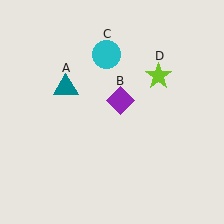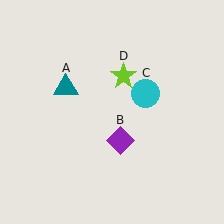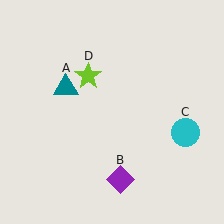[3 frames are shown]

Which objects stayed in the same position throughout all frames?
Teal triangle (object A) remained stationary.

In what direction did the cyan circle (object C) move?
The cyan circle (object C) moved down and to the right.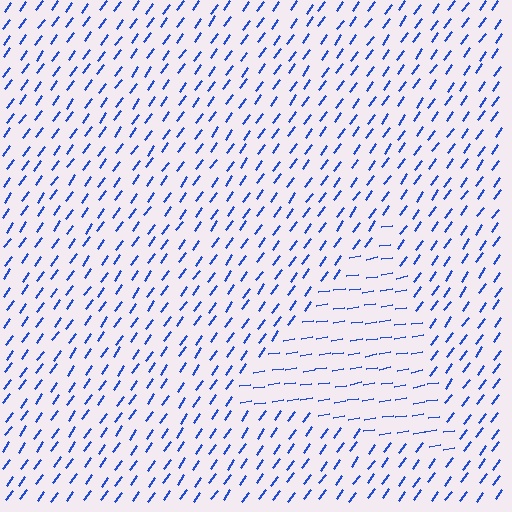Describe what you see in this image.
The image is filled with small blue line segments. A triangle region in the image has lines oriented differently from the surrounding lines, creating a visible texture boundary.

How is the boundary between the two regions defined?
The boundary is defined purely by a change in line orientation (approximately 45 degrees difference). All lines are the same color and thickness.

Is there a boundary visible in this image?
Yes, there is a texture boundary formed by a change in line orientation.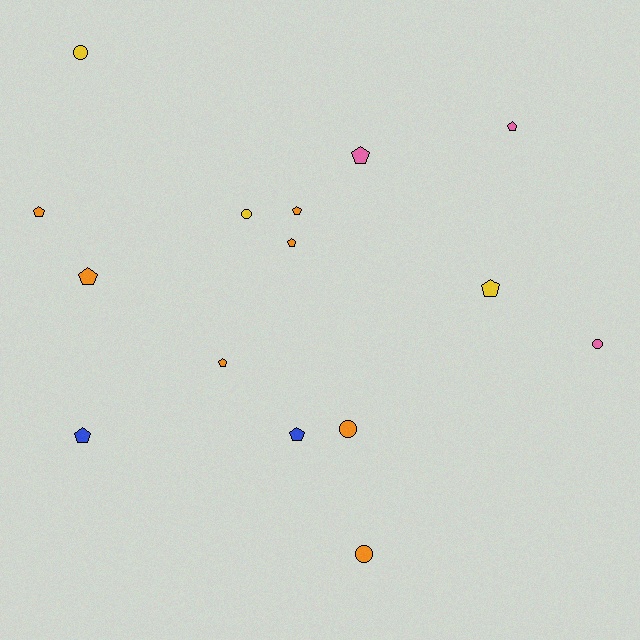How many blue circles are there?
There are no blue circles.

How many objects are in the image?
There are 15 objects.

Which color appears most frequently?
Orange, with 7 objects.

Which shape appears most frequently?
Pentagon, with 10 objects.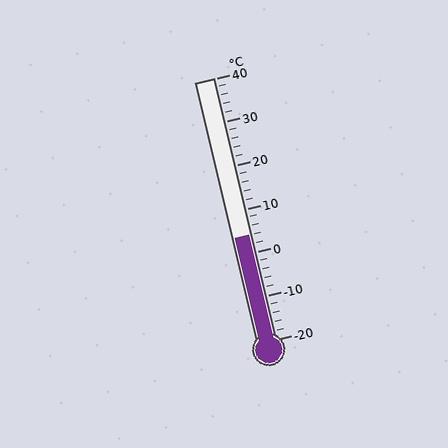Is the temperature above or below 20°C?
The temperature is below 20°C.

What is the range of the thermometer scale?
The thermometer scale ranges from -20°C to 40°C.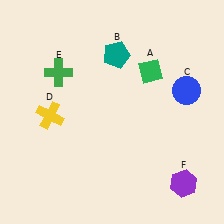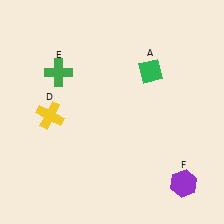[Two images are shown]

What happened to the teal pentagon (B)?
The teal pentagon (B) was removed in Image 2. It was in the top-right area of Image 1.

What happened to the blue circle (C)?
The blue circle (C) was removed in Image 2. It was in the top-right area of Image 1.